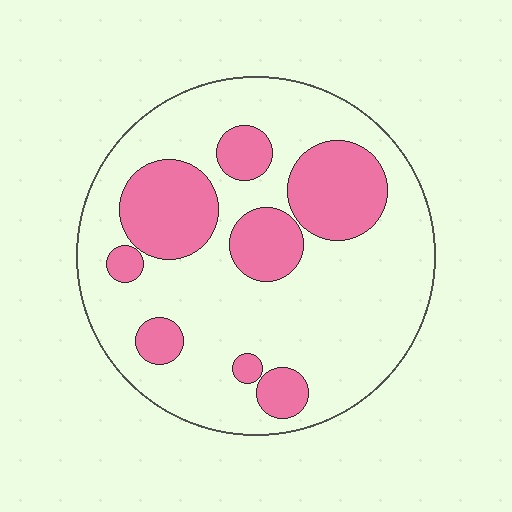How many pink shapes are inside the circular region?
8.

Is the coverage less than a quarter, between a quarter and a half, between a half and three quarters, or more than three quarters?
Between a quarter and a half.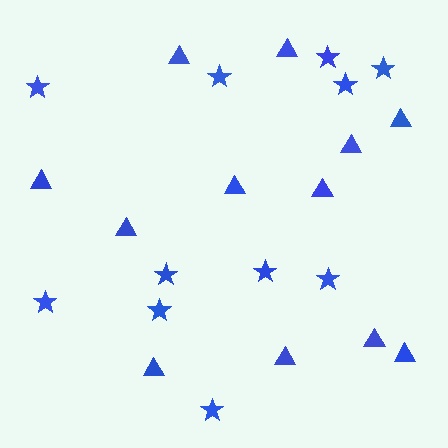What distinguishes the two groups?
There are 2 groups: one group of triangles (12) and one group of stars (11).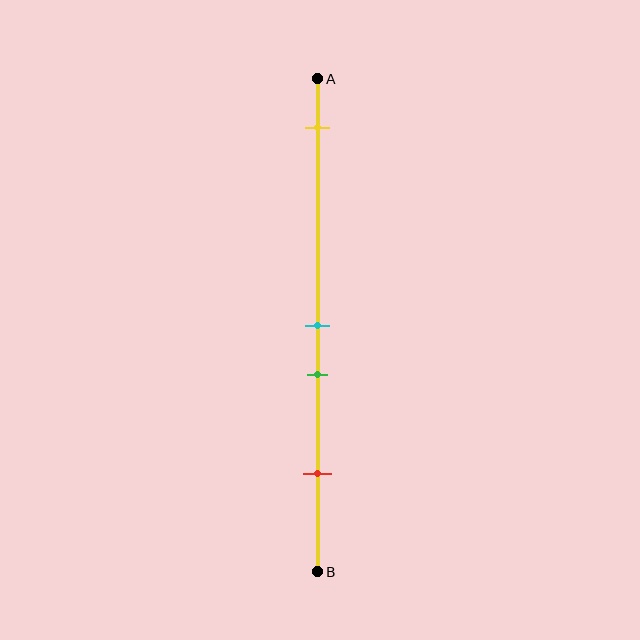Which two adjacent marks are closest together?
The cyan and green marks are the closest adjacent pair.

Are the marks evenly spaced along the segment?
No, the marks are not evenly spaced.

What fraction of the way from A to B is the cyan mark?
The cyan mark is approximately 50% (0.5) of the way from A to B.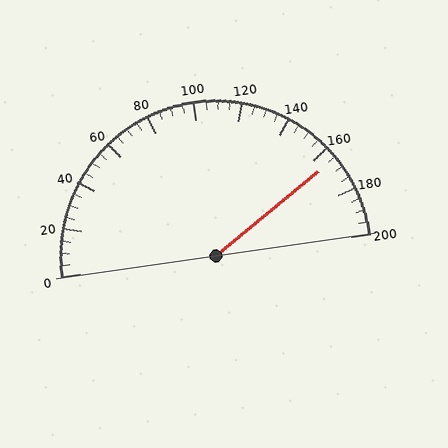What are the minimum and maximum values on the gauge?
The gauge ranges from 0 to 200.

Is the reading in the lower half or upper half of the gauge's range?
The reading is in the upper half of the range (0 to 200).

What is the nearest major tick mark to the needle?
The nearest major tick mark is 160.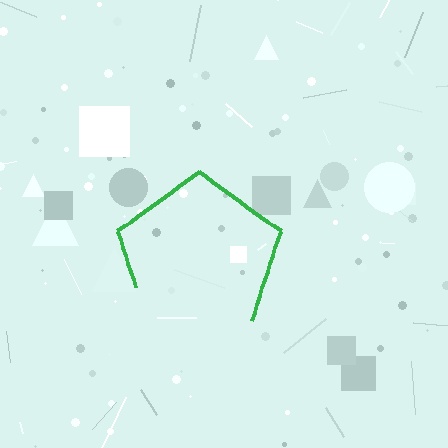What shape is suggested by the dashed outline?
The dashed outline suggests a pentagon.